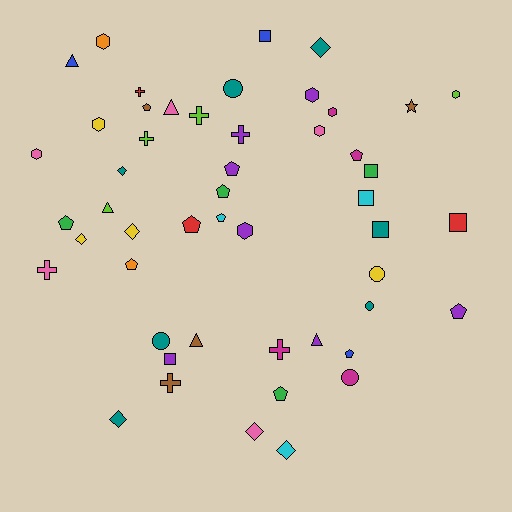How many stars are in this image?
There is 1 star.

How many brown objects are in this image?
There are 4 brown objects.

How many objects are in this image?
There are 50 objects.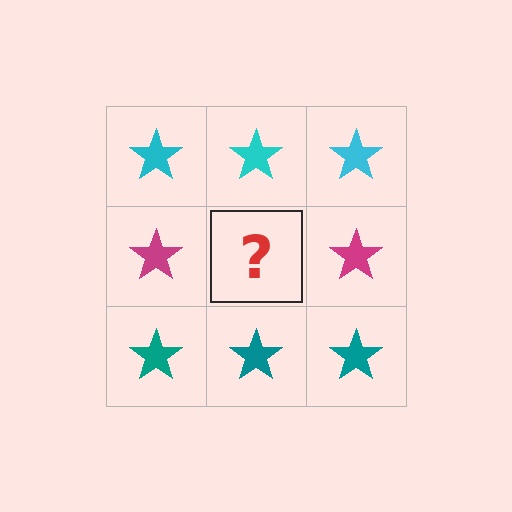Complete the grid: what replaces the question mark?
The question mark should be replaced with a magenta star.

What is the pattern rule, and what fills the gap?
The rule is that each row has a consistent color. The gap should be filled with a magenta star.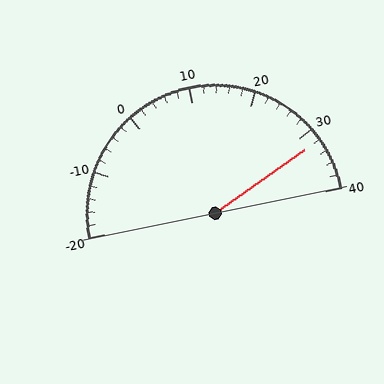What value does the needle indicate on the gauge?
The needle indicates approximately 32.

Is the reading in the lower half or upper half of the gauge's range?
The reading is in the upper half of the range (-20 to 40).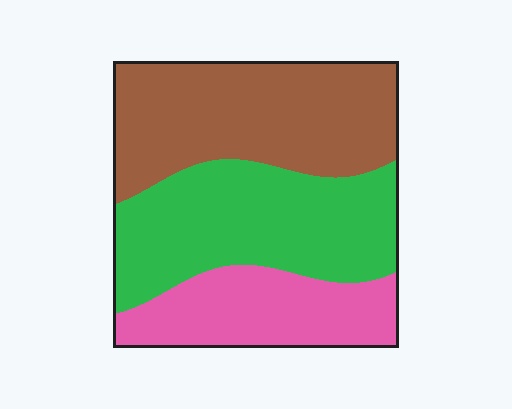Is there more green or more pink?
Green.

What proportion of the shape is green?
Green takes up about three eighths (3/8) of the shape.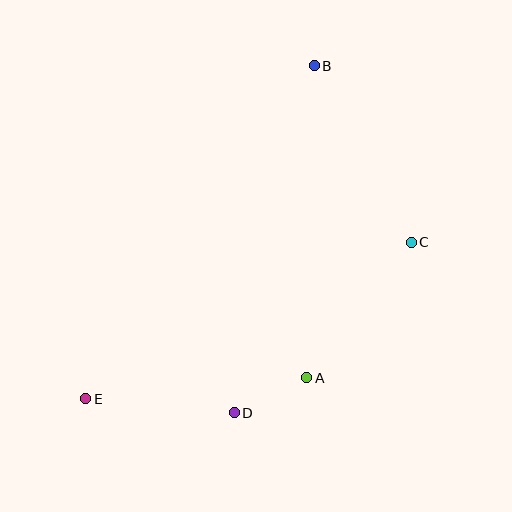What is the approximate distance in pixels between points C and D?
The distance between C and D is approximately 245 pixels.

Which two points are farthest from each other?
Points B and E are farthest from each other.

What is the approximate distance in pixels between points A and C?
The distance between A and C is approximately 171 pixels.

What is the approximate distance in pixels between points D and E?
The distance between D and E is approximately 149 pixels.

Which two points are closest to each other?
Points A and D are closest to each other.